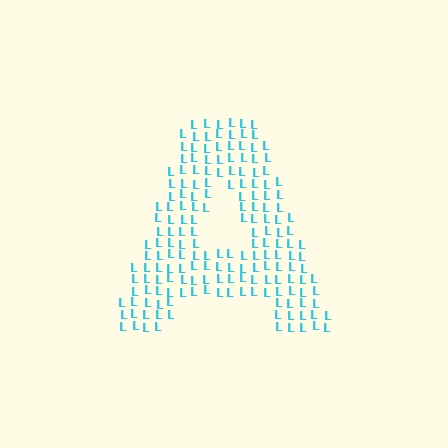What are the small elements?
The small elements are letter L's.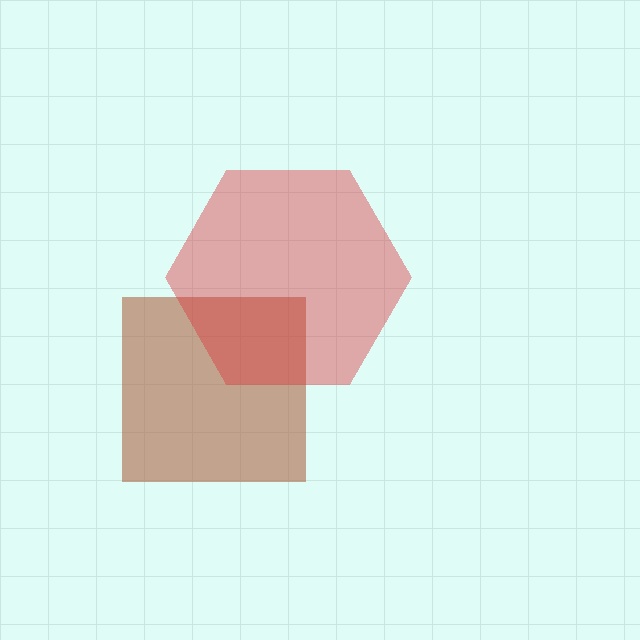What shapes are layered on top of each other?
The layered shapes are: a brown square, a red hexagon.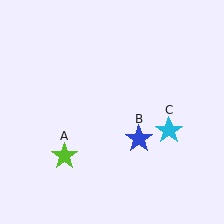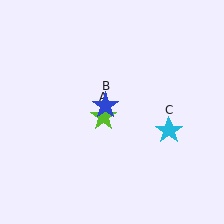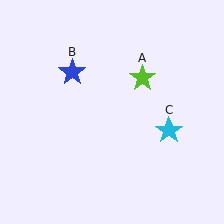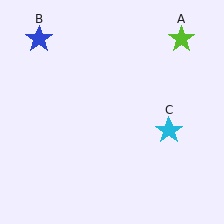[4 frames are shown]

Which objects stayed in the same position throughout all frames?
Cyan star (object C) remained stationary.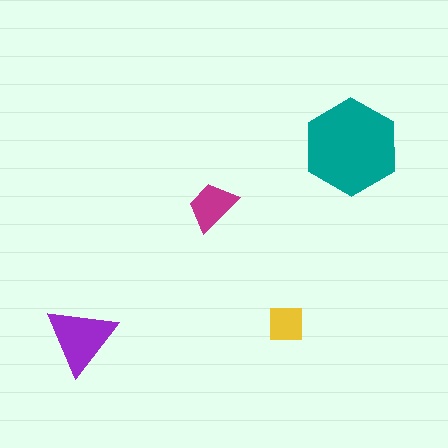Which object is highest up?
The teal hexagon is topmost.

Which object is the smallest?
The yellow square.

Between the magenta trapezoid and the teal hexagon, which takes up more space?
The teal hexagon.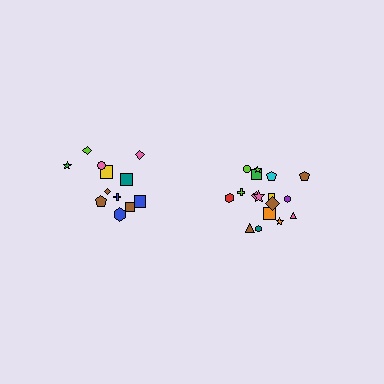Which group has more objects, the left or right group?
The right group.